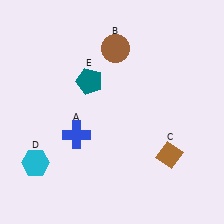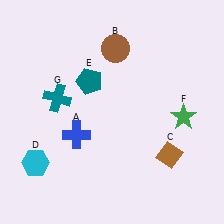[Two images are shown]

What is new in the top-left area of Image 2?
A teal cross (G) was added in the top-left area of Image 2.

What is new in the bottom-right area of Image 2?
A green star (F) was added in the bottom-right area of Image 2.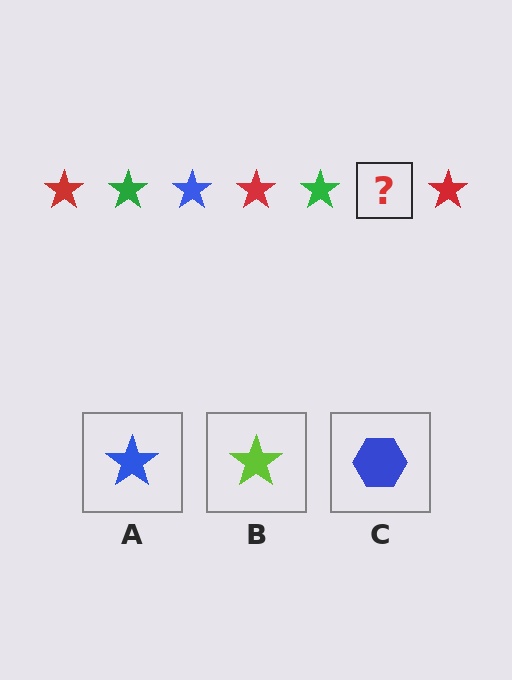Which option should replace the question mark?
Option A.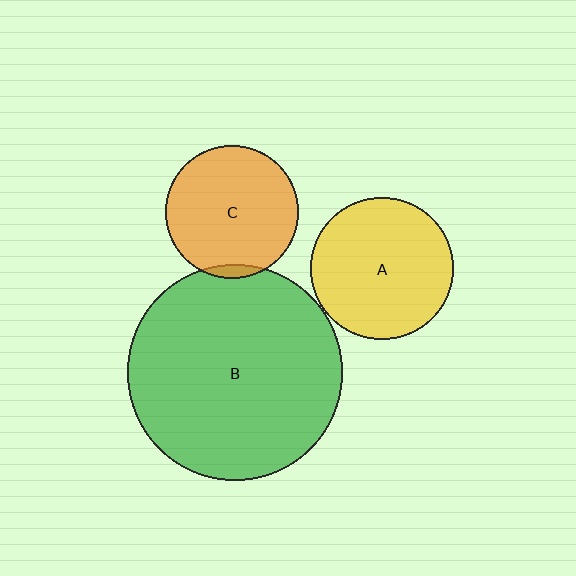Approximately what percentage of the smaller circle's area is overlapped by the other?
Approximately 5%.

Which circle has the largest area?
Circle B (green).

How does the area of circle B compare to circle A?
Approximately 2.3 times.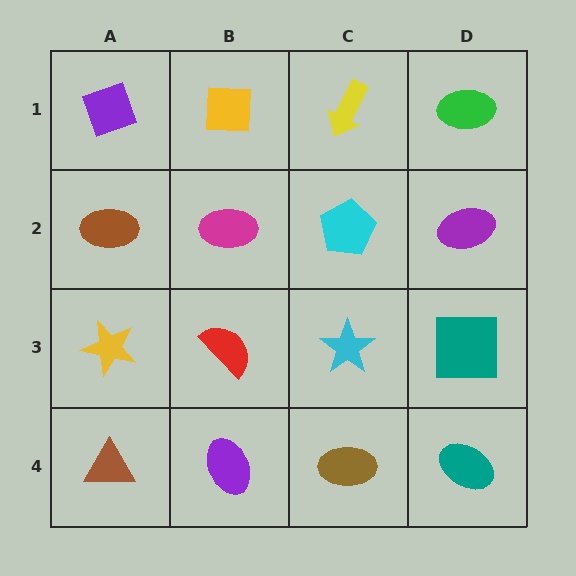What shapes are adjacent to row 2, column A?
A purple diamond (row 1, column A), a yellow star (row 3, column A), a magenta ellipse (row 2, column B).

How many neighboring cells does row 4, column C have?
3.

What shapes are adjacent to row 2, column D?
A green ellipse (row 1, column D), a teal square (row 3, column D), a cyan pentagon (row 2, column C).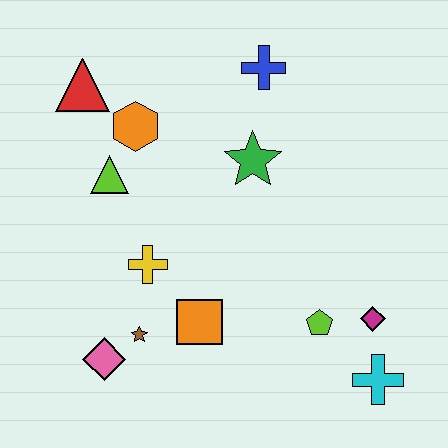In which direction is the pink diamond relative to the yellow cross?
The pink diamond is below the yellow cross.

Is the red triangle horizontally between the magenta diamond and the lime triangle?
No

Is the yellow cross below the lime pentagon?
No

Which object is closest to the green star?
The blue cross is closest to the green star.